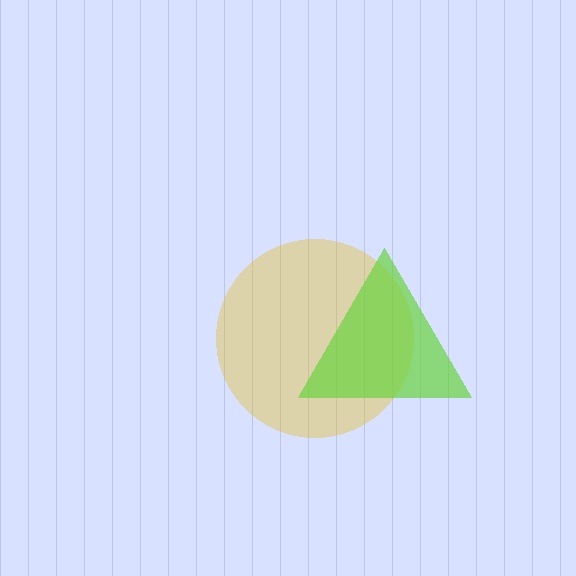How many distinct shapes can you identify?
There are 2 distinct shapes: a yellow circle, a lime triangle.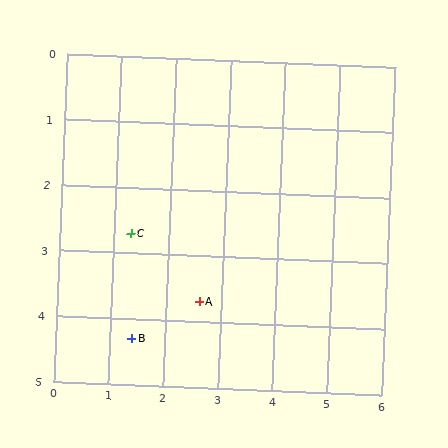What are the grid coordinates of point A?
Point A is at approximately (2.6, 3.7).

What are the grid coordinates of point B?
Point B is at approximately (1.4, 4.3).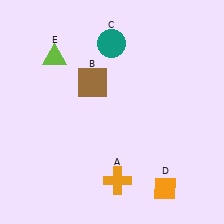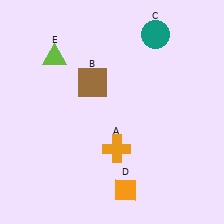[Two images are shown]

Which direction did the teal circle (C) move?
The teal circle (C) moved right.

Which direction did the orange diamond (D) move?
The orange diamond (D) moved left.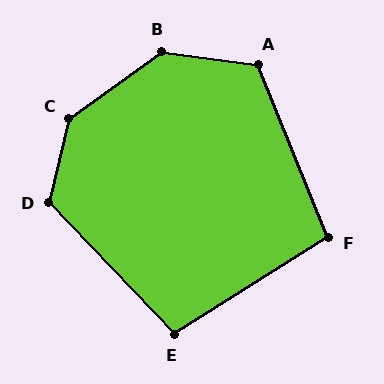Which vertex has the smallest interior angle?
F, at approximately 100 degrees.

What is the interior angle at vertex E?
Approximately 101 degrees (obtuse).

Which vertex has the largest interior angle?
C, at approximately 139 degrees.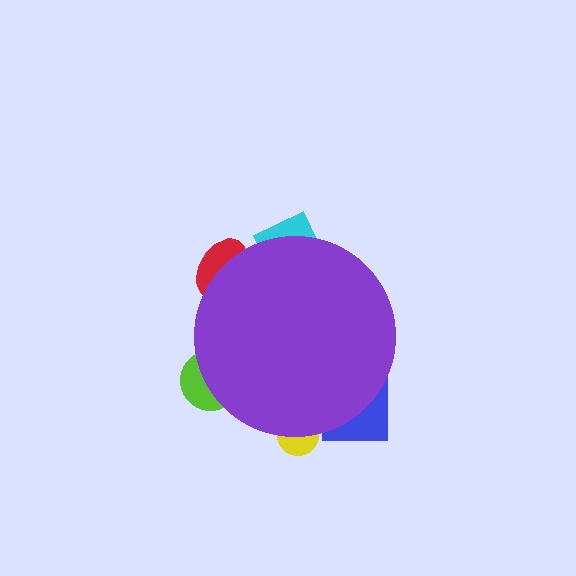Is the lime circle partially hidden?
Yes, the lime circle is partially hidden behind the purple circle.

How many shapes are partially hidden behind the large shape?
5 shapes are partially hidden.